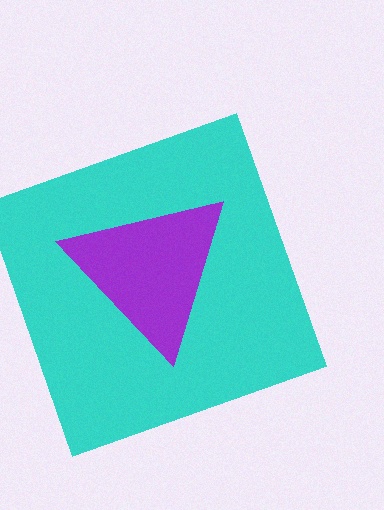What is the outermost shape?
The cyan square.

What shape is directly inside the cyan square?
The purple triangle.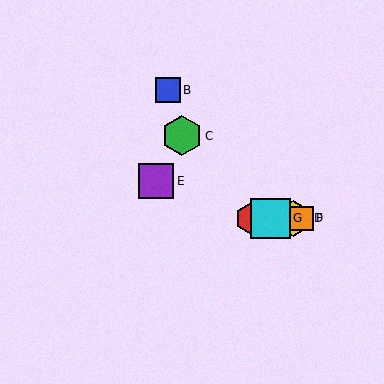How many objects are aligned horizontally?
4 objects (A, D, F, G) are aligned horizontally.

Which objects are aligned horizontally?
Objects A, D, F, G are aligned horizontally.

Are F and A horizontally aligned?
Yes, both are at y≈218.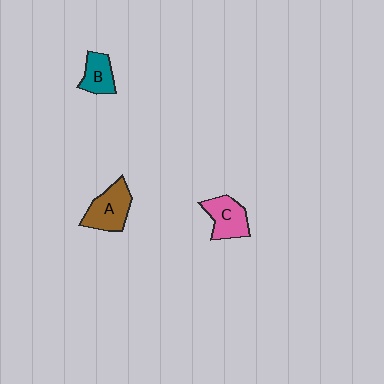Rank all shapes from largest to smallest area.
From largest to smallest: A (brown), C (pink), B (teal).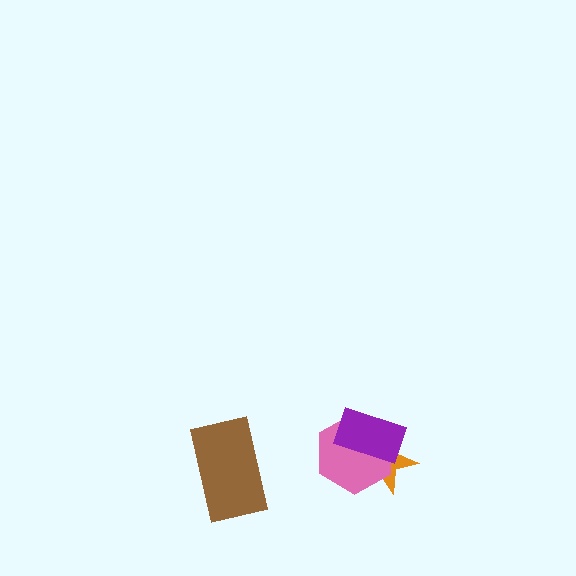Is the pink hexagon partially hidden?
Yes, it is partially covered by another shape.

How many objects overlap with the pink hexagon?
2 objects overlap with the pink hexagon.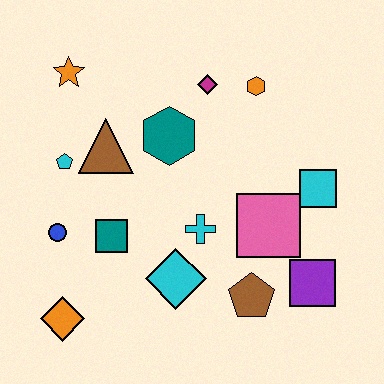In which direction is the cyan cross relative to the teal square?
The cyan cross is to the right of the teal square.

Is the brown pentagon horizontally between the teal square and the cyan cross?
No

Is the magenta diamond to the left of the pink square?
Yes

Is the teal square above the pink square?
No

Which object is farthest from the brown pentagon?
The orange star is farthest from the brown pentagon.